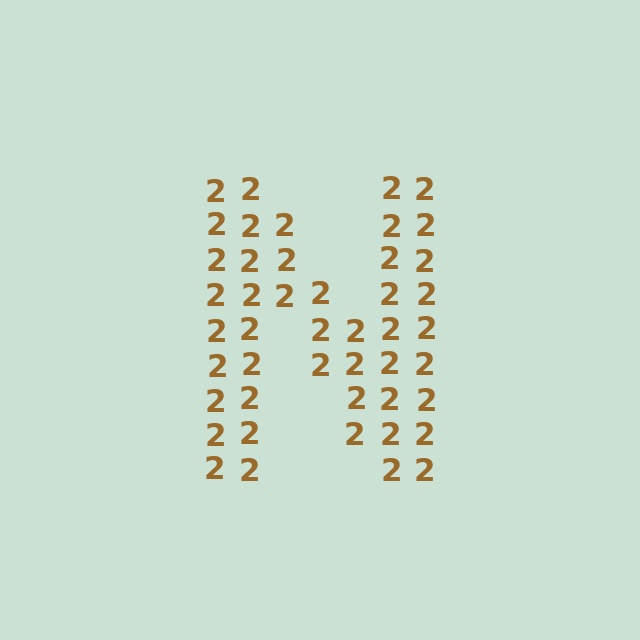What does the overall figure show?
The overall figure shows the letter N.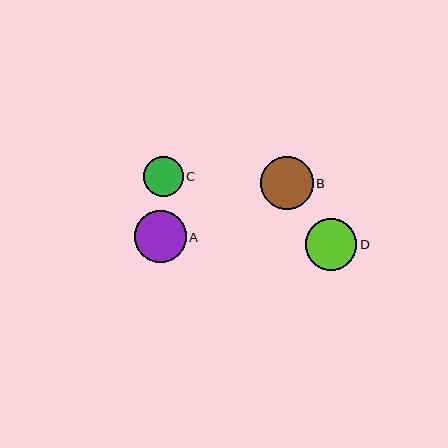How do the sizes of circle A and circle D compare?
Circle A and circle D are approximately the same size.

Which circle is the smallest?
Circle C is the smallest with a size of approximately 40 pixels.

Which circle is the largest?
Circle B is the largest with a size of approximately 53 pixels.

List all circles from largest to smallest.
From largest to smallest: B, A, D, C.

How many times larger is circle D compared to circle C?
Circle D is approximately 1.3 times the size of circle C.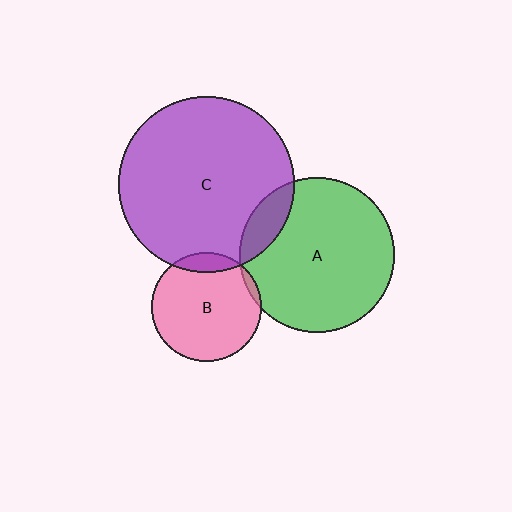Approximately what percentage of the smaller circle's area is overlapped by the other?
Approximately 5%.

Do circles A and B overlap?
Yes.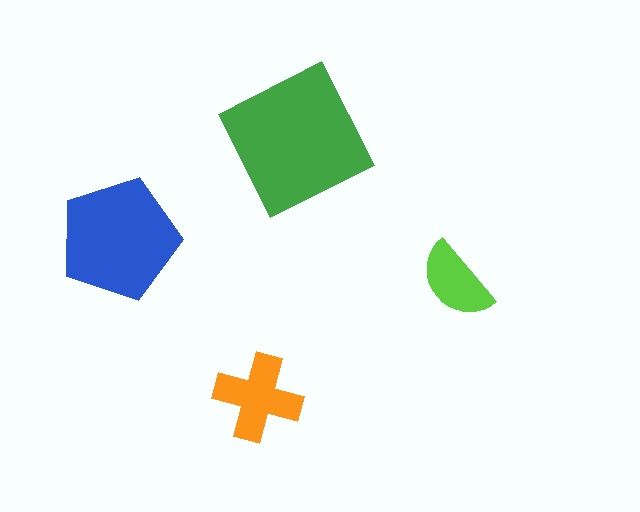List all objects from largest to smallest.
The green square, the blue pentagon, the orange cross, the lime semicircle.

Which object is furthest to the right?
The lime semicircle is rightmost.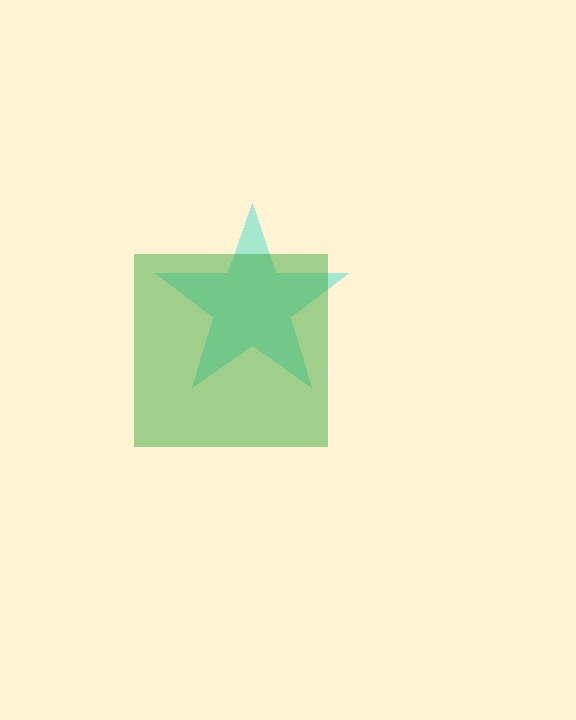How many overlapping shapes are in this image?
There are 2 overlapping shapes in the image.